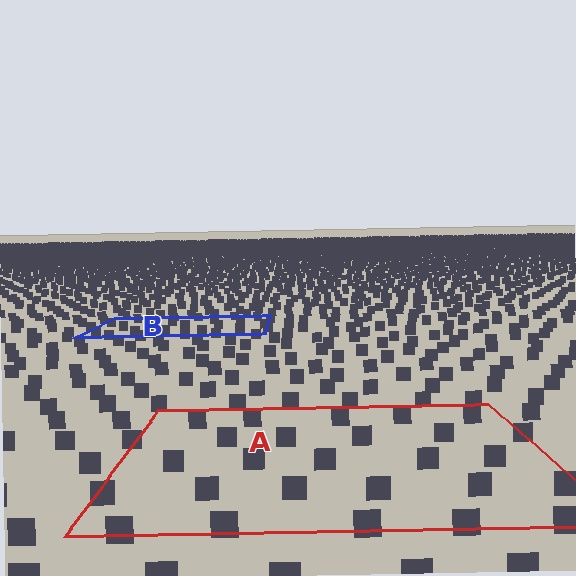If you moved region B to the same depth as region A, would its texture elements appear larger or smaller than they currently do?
They would appear larger. At a closer depth, the same texture elements are projected at a bigger on-screen size.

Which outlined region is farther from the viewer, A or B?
Region B is farther from the viewer — the texture elements inside it appear smaller and more densely packed.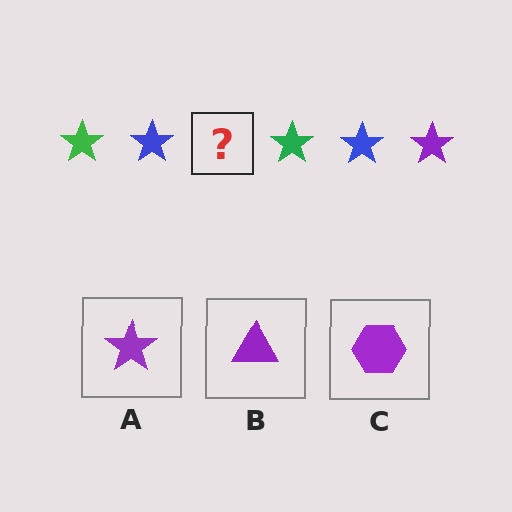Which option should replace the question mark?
Option A.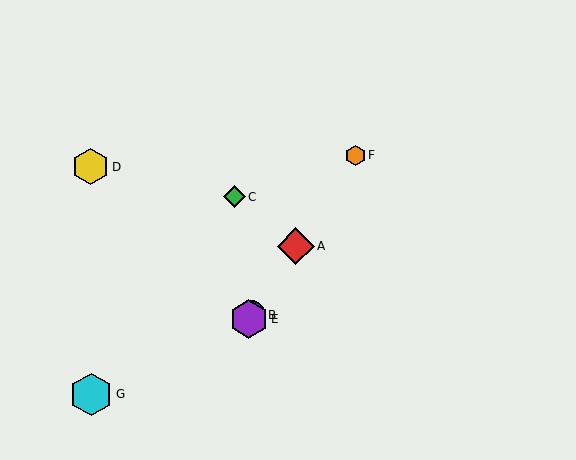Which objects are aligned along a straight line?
Objects A, B, E, F are aligned along a straight line.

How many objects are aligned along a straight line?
4 objects (A, B, E, F) are aligned along a straight line.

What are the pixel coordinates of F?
Object F is at (355, 155).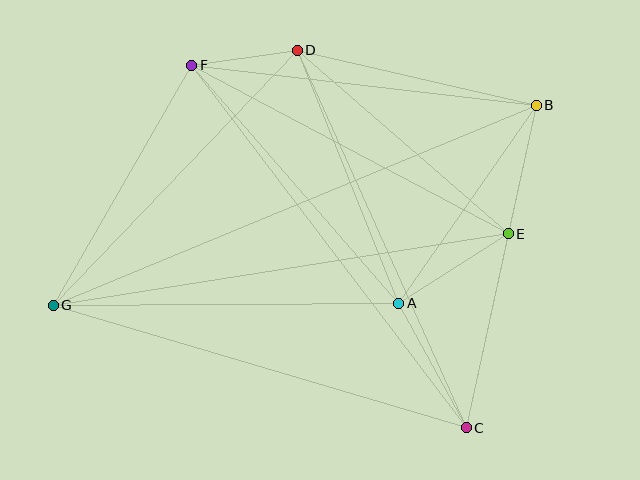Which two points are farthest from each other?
Points B and G are farthest from each other.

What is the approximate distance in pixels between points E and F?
The distance between E and F is approximately 359 pixels.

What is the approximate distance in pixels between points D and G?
The distance between D and G is approximately 353 pixels.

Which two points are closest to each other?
Points D and F are closest to each other.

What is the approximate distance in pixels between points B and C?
The distance between B and C is approximately 330 pixels.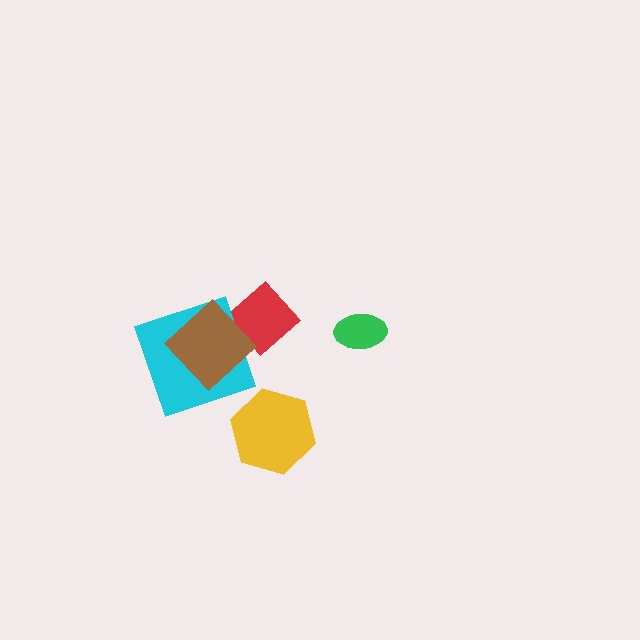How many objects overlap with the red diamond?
1 object overlaps with the red diamond.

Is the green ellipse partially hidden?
No, no other shape covers it.